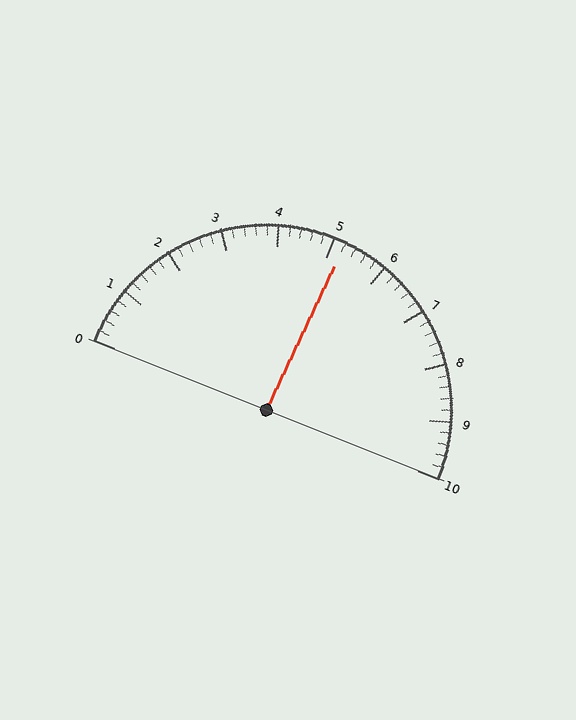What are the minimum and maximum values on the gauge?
The gauge ranges from 0 to 10.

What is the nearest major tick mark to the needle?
The nearest major tick mark is 5.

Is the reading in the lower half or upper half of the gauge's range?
The reading is in the upper half of the range (0 to 10).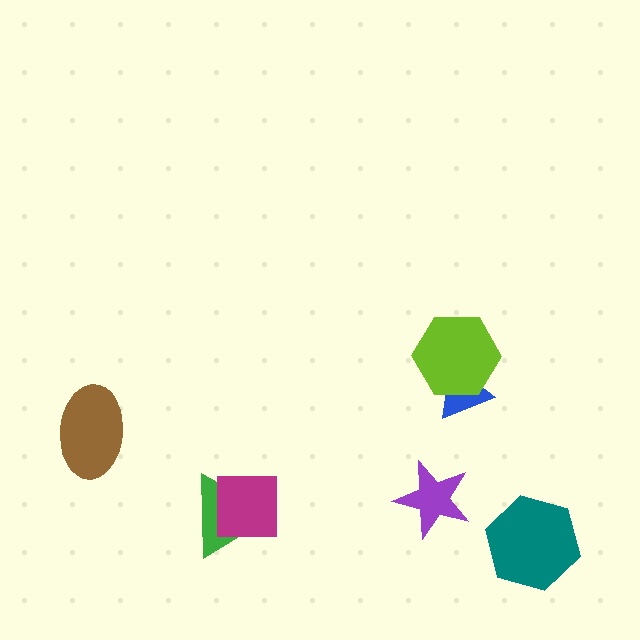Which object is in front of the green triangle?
The magenta square is in front of the green triangle.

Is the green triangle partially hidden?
Yes, it is partially covered by another shape.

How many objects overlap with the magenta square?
1 object overlaps with the magenta square.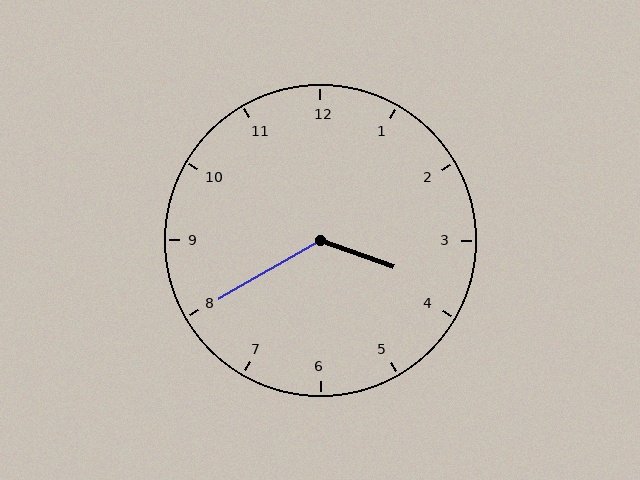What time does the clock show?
3:40.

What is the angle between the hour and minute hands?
Approximately 130 degrees.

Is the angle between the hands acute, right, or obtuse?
It is obtuse.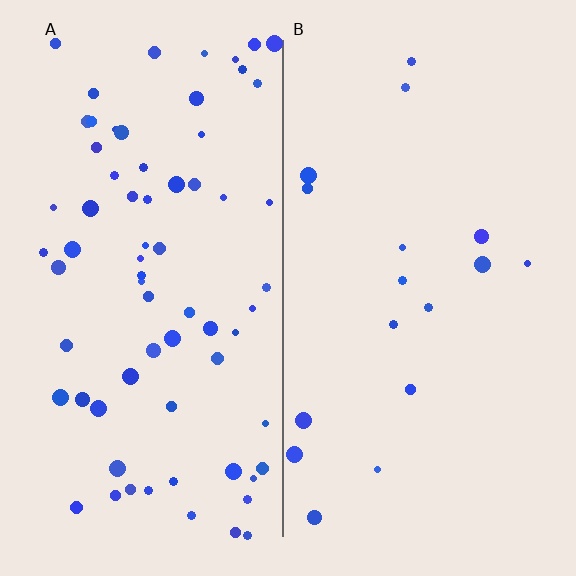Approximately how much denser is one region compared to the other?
Approximately 4.1× — region A over region B.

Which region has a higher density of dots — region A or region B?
A (the left).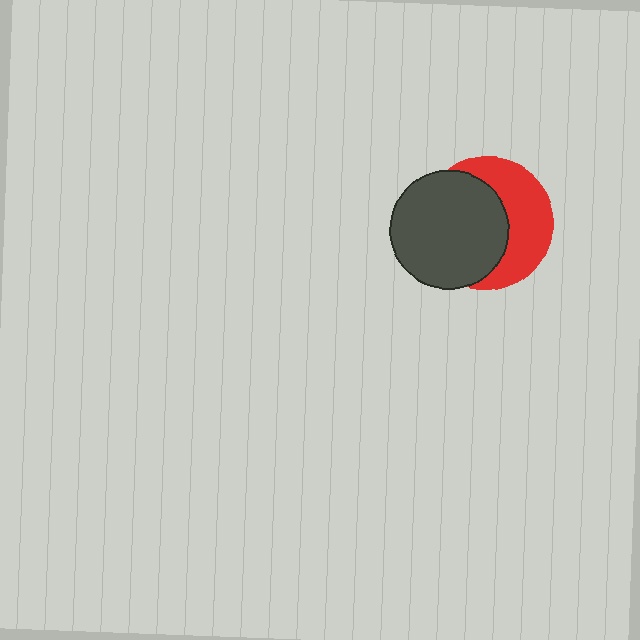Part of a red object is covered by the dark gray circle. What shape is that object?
It is a circle.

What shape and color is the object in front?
The object in front is a dark gray circle.